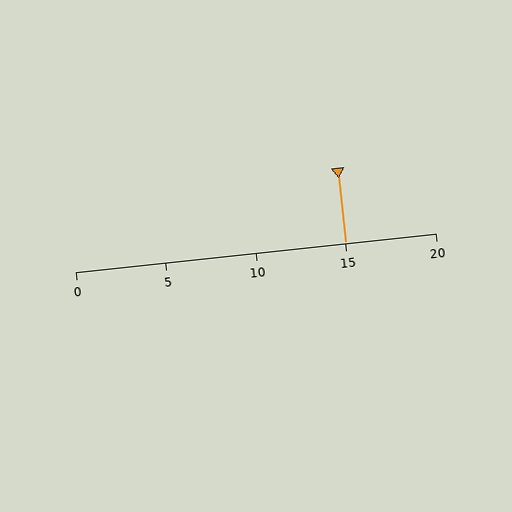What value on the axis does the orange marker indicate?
The marker indicates approximately 15.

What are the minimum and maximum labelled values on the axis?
The axis runs from 0 to 20.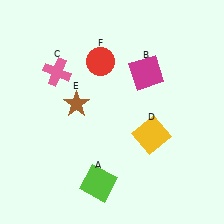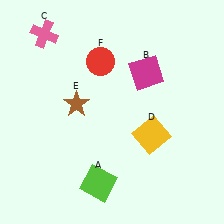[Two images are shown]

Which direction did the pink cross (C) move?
The pink cross (C) moved up.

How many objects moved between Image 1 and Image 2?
1 object moved between the two images.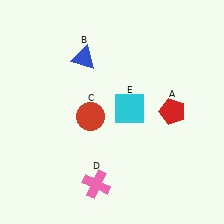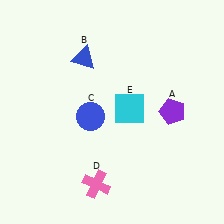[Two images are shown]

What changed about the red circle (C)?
In Image 1, C is red. In Image 2, it changed to blue.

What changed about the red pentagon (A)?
In Image 1, A is red. In Image 2, it changed to purple.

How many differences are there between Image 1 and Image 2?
There are 2 differences between the two images.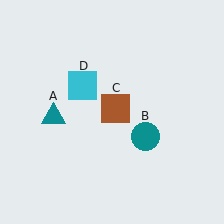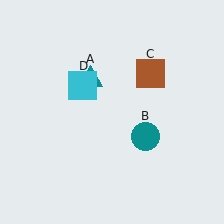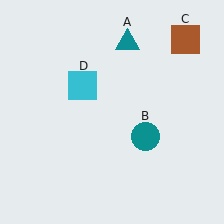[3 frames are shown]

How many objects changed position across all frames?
2 objects changed position: teal triangle (object A), brown square (object C).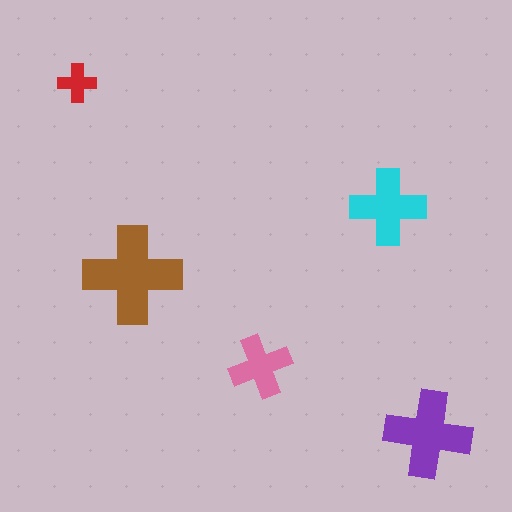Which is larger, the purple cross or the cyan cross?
The purple one.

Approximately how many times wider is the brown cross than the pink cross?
About 1.5 times wider.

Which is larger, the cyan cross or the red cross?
The cyan one.